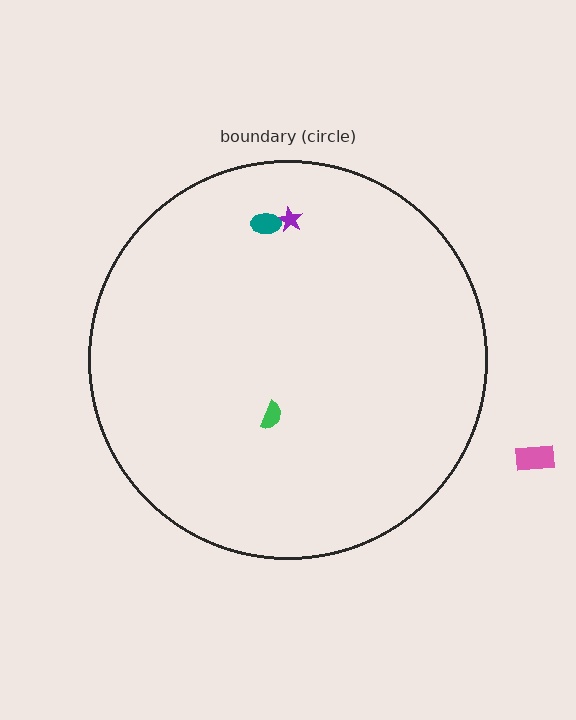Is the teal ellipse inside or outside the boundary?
Inside.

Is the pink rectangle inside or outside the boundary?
Outside.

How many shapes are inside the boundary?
3 inside, 1 outside.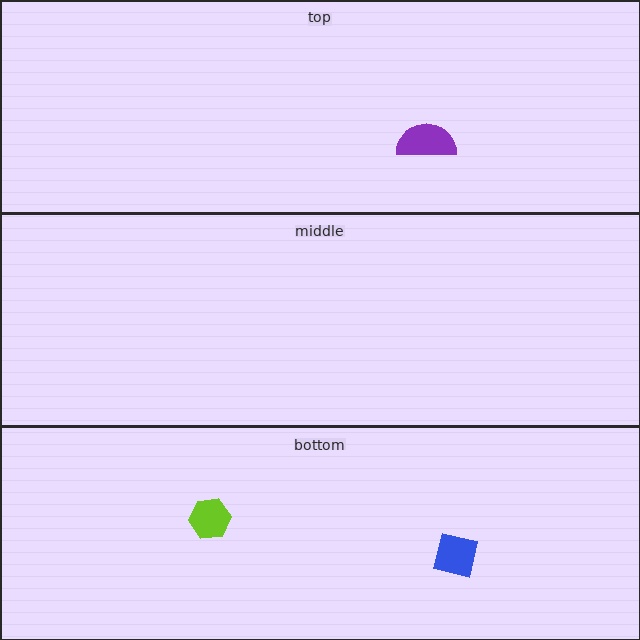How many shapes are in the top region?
1.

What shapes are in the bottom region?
The lime hexagon, the blue square.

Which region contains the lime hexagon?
The bottom region.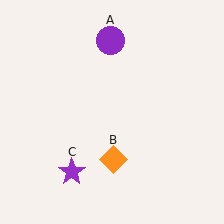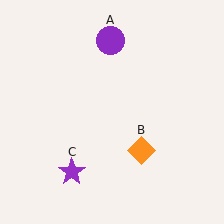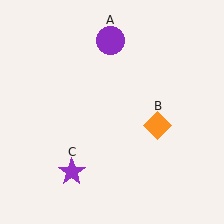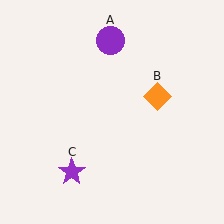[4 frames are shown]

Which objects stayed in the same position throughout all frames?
Purple circle (object A) and purple star (object C) remained stationary.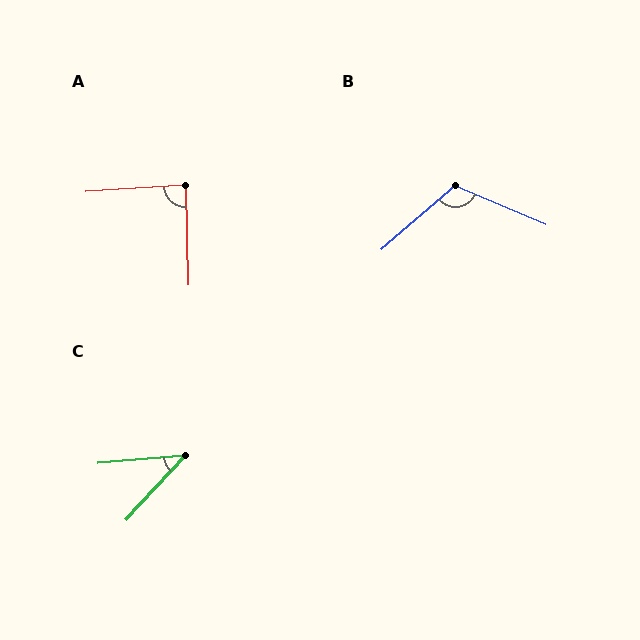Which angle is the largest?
B, at approximately 116 degrees.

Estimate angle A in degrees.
Approximately 87 degrees.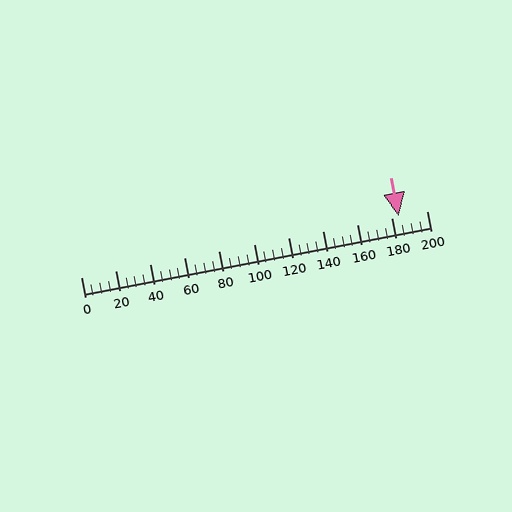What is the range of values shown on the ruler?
The ruler shows values from 0 to 200.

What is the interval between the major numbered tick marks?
The major tick marks are spaced 20 units apart.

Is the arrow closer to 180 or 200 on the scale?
The arrow is closer to 180.